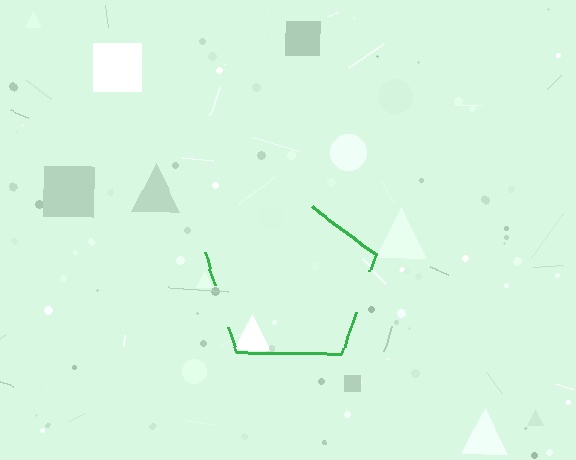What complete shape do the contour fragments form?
The contour fragments form a pentagon.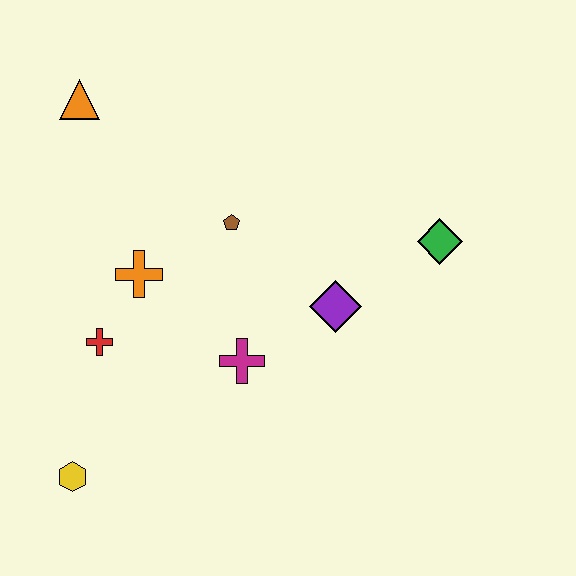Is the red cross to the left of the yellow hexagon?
No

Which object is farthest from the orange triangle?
The green diamond is farthest from the orange triangle.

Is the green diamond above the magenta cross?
Yes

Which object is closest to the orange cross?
The red cross is closest to the orange cross.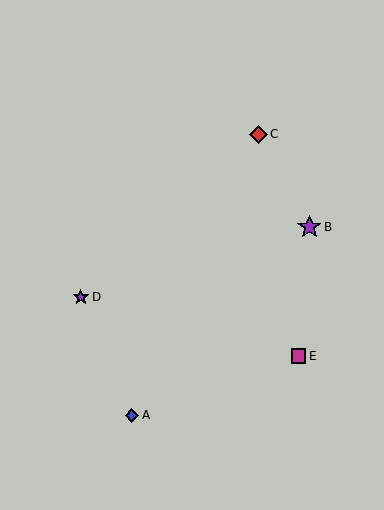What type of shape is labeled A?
Shape A is a blue diamond.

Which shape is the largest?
The purple star (labeled B) is the largest.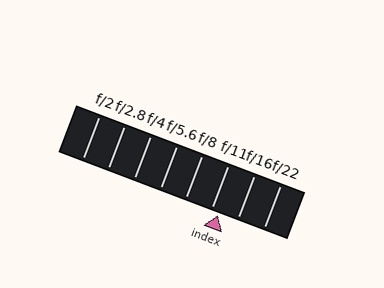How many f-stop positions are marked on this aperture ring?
There are 8 f-stop positions marked.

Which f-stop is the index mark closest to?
The index mark is closest to f/11.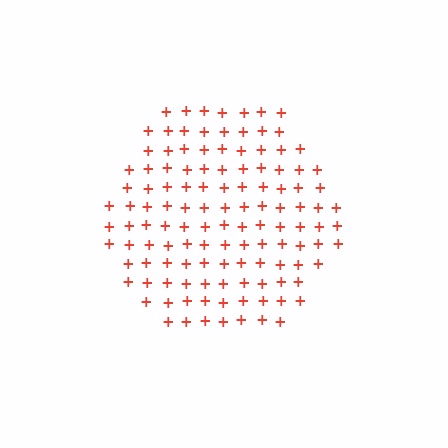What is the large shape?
The large shape is a hexagon.